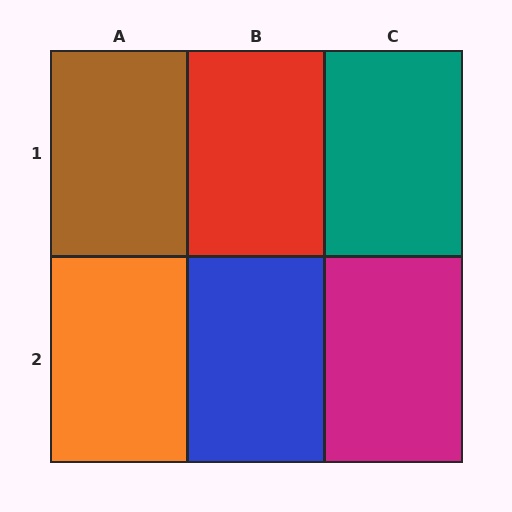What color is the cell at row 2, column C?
Magenta.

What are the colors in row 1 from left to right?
Brown, red, teal.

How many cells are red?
1 cell is red.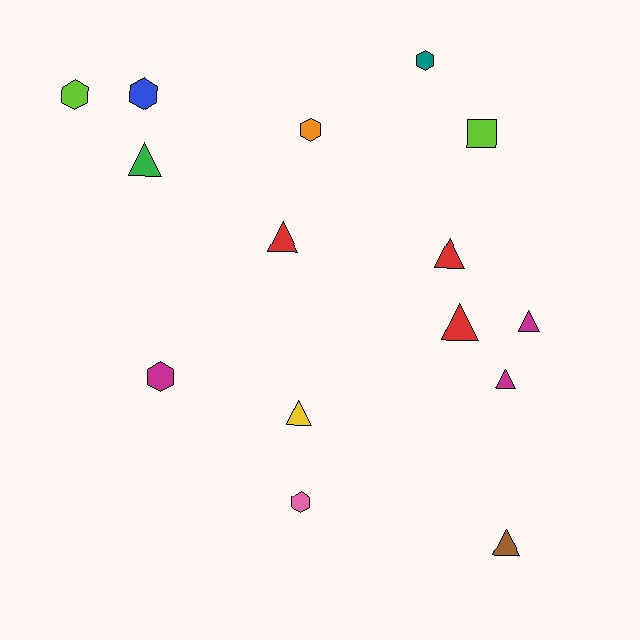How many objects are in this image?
There are 15 objects.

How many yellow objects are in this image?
There is 1 yellow object.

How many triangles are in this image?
There are 8 triangles.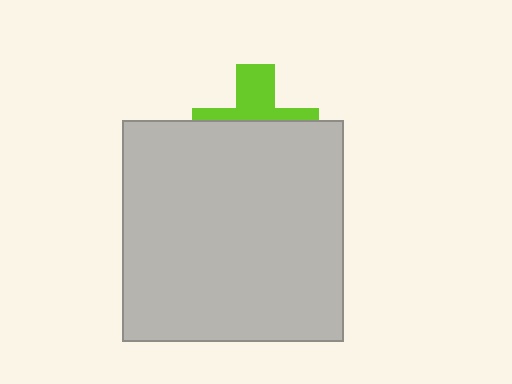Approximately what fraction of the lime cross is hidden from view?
Roughly 62% of the lime cross is hidden behind the light gray square.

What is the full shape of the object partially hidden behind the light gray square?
The partially hidden object is a lime cross.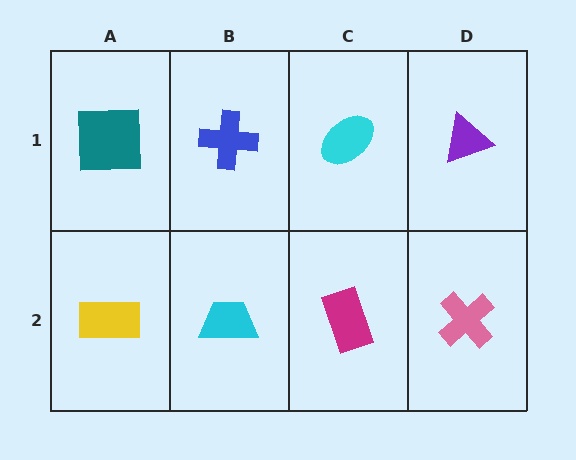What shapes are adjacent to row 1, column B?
A cyan trapezoid (row 2, column B), a teal square (row 1, column A), a cyan ellipse (row 1, column C).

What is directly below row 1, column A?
A yellow rectangle.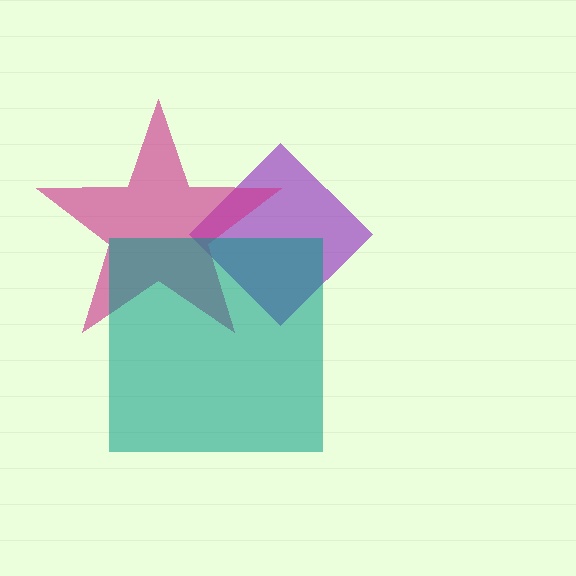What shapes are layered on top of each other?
The layered shapes are: a purple diamond, a magenta star, a teal square.